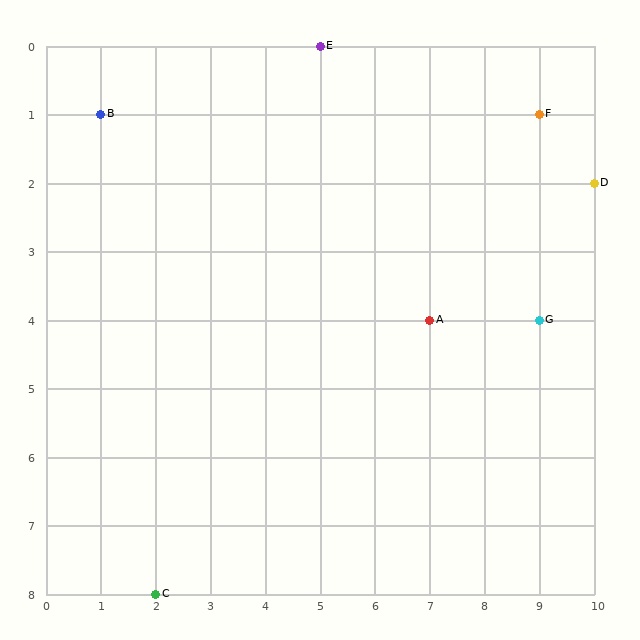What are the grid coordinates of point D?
Point D is at grid coordinates (10, 2).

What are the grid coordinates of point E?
Point E is at grid coordinates (5, 0).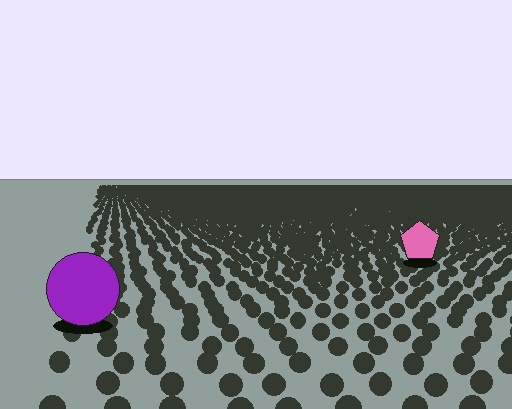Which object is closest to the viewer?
The purple circle is closest. The texture marks near it are larger and more spread out.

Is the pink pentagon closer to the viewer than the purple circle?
No. The purple circle is closer — you can tell from the texture gradient: the ground texture is coarser near it.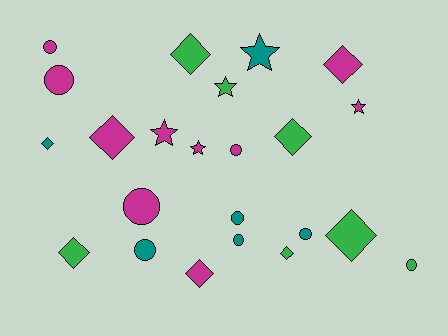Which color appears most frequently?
Magenta, with 10 objects.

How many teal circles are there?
There are 4 teal circles.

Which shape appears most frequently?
Diamond, with 9 objects.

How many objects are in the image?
There are 23 objects.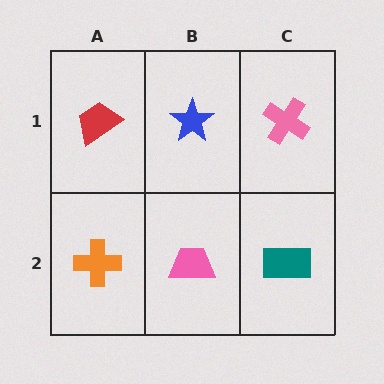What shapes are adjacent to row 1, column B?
A pink trapezoid (row 2, column B), a red trapezoid (row 1, column A), a pink cross (row 1, column C).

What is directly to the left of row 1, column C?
A blue star.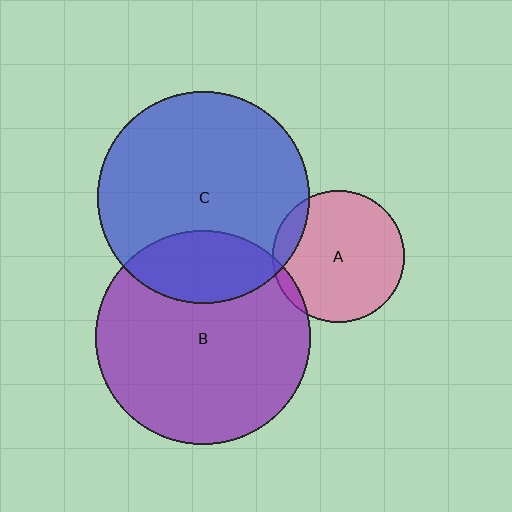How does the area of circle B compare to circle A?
Approximately 2.6 times.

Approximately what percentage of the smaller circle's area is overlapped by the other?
Approximately 5%.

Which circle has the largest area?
Circle B (purple).